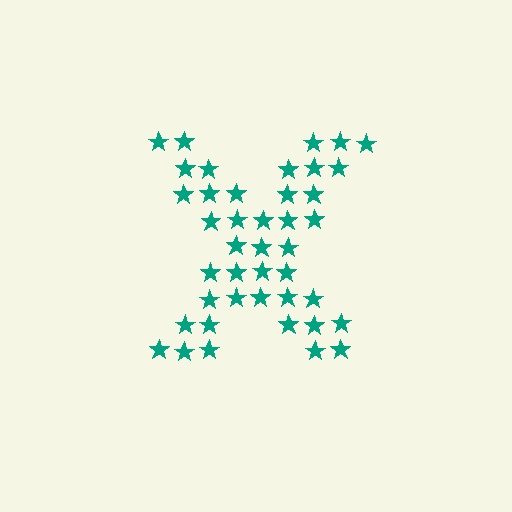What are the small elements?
The small elements are stars.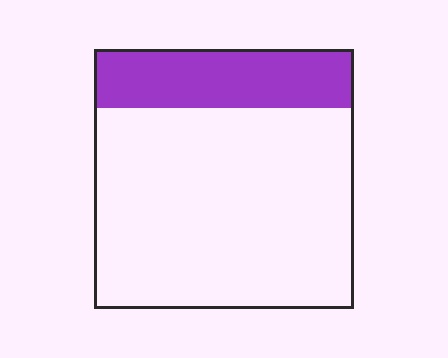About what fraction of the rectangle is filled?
About one quarter (1/4).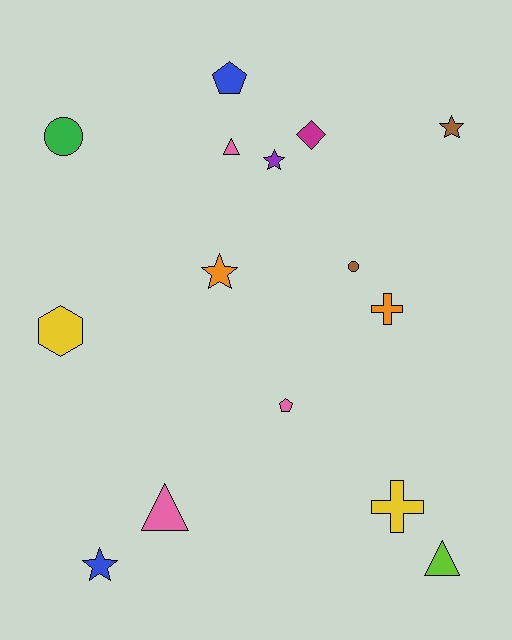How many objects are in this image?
There are 15 objects.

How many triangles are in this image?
There are 3 triangles.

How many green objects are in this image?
There is 1 green object.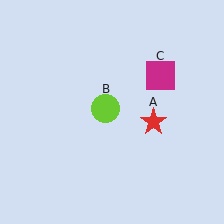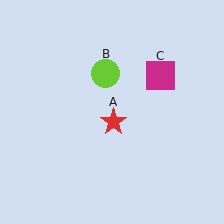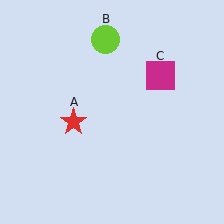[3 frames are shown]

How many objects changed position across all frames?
2 objects changed position: red star (object A), lime circle (object B).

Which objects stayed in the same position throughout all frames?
Magenta square (object C) remained stationary.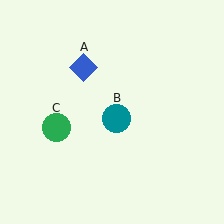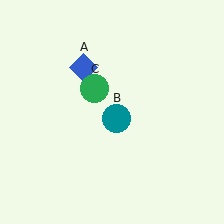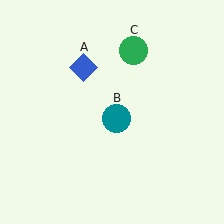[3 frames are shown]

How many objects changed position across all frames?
1 object changed position: green circle (object C).